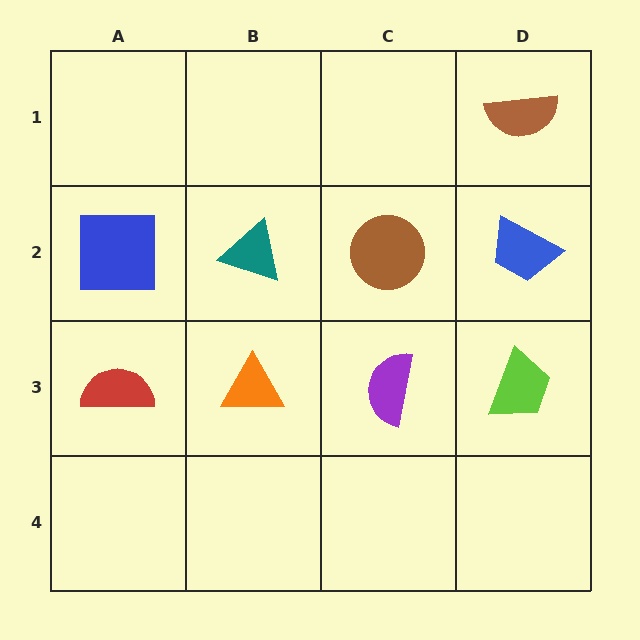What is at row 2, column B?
A teal triangle.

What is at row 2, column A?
A blue square.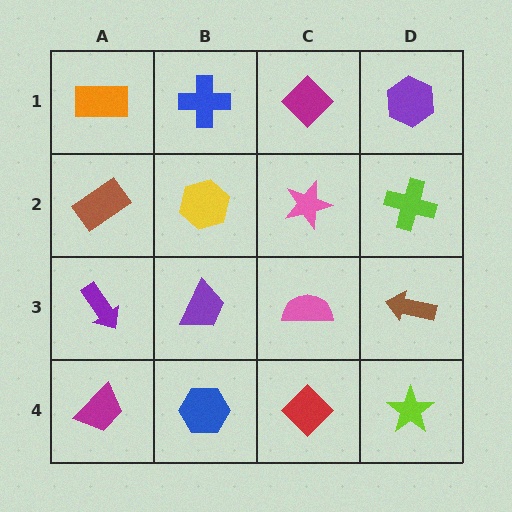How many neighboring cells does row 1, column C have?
3.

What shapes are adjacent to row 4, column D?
A brown arrow (row 3, column D), a red diamond (row 4, column C).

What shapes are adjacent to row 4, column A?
A purple arrow (row 3, column A), a blue hexagon (row 4, column B).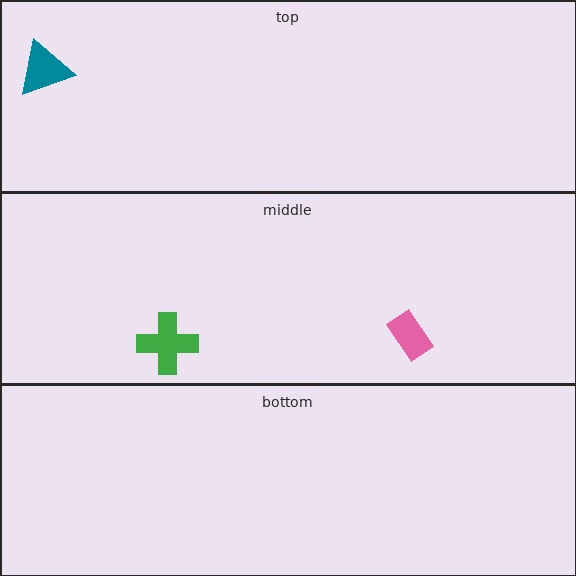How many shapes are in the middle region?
2.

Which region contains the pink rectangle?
The middle region.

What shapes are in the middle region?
The green cross, the pink rectangle.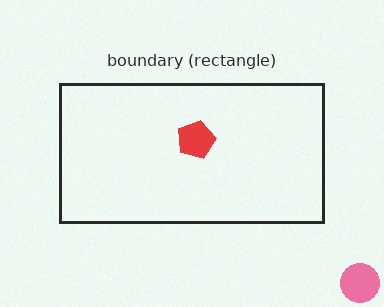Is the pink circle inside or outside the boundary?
Outside.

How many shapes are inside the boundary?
1 inside, 1 outside.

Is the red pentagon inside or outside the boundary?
Inside.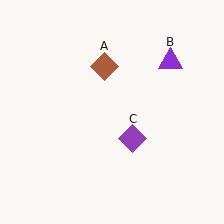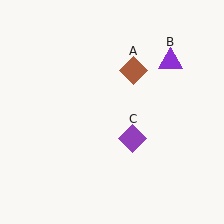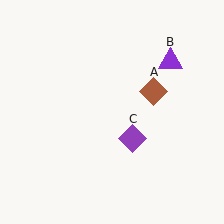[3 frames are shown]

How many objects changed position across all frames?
1 object changed position: brown diamond (object A).